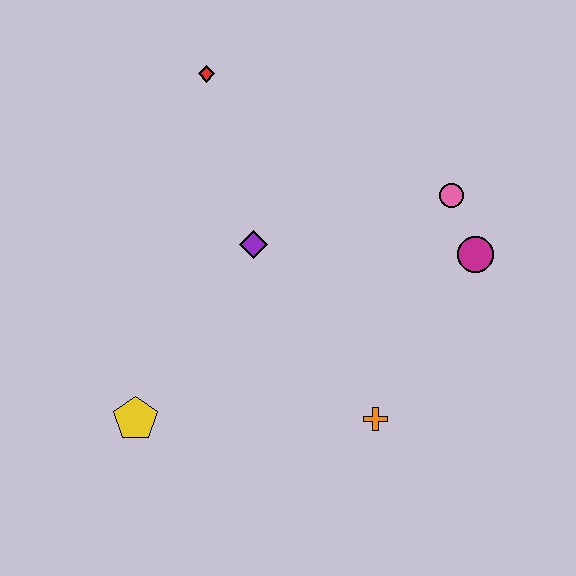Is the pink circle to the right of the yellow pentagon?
Yes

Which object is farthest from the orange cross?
The red diamond is farthest from the orange cross.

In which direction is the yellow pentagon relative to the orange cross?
The yellow pentagon is to the left of the orange cross.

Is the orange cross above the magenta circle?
No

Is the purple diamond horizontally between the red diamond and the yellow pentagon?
No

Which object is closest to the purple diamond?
The red diamond is closest to the purple diamond.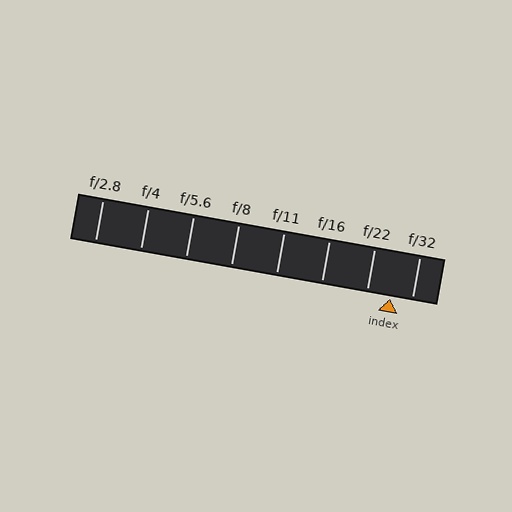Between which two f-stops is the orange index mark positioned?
The index mark is between f/22 and f/32.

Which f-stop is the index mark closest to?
The index mark is closest to f/32.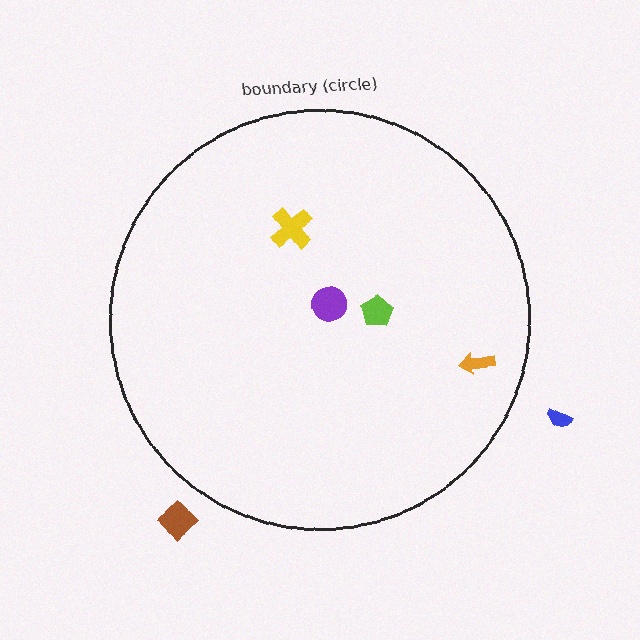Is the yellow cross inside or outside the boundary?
Inside.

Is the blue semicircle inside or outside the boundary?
Outside.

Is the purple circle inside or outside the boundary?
Inside.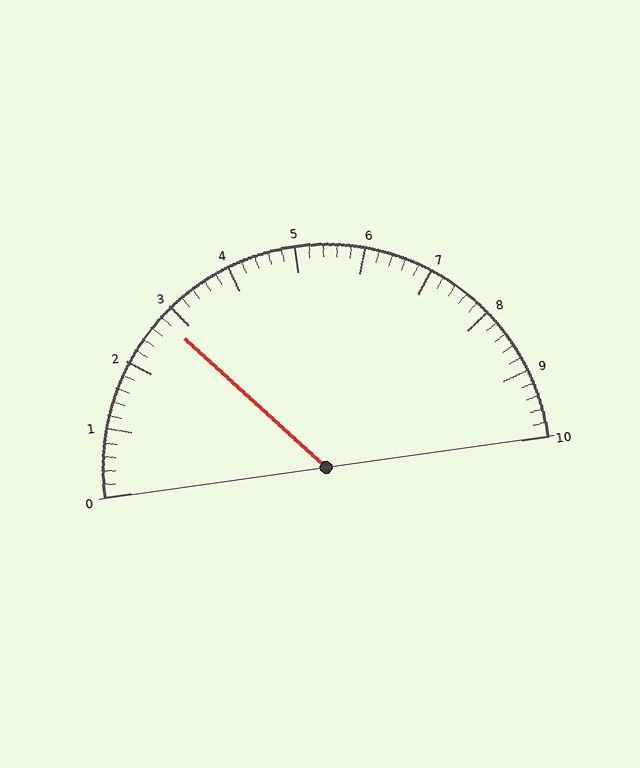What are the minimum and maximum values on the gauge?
The gauge ranges from 0 to 10.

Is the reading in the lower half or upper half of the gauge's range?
The reading is in the lower half of the range (0 to 10).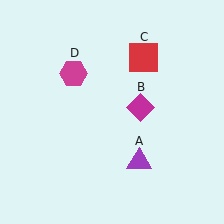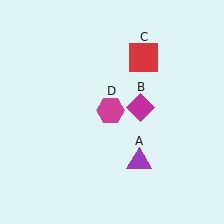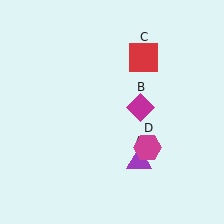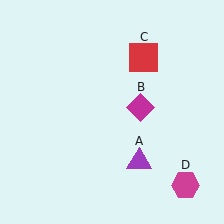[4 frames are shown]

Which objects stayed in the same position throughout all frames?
Purple triangle (object A) and magenta diamond (object B) and red square (object C) remained stationary.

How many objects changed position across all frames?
1 object changed position: magenta hexagon (object D).